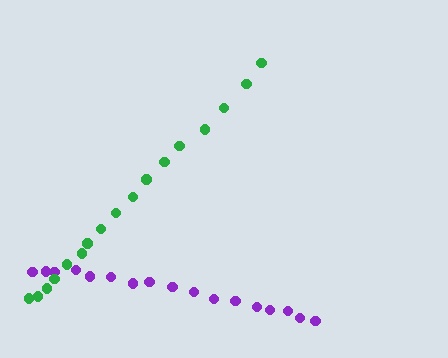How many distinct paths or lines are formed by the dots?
There are 2 distinct paths.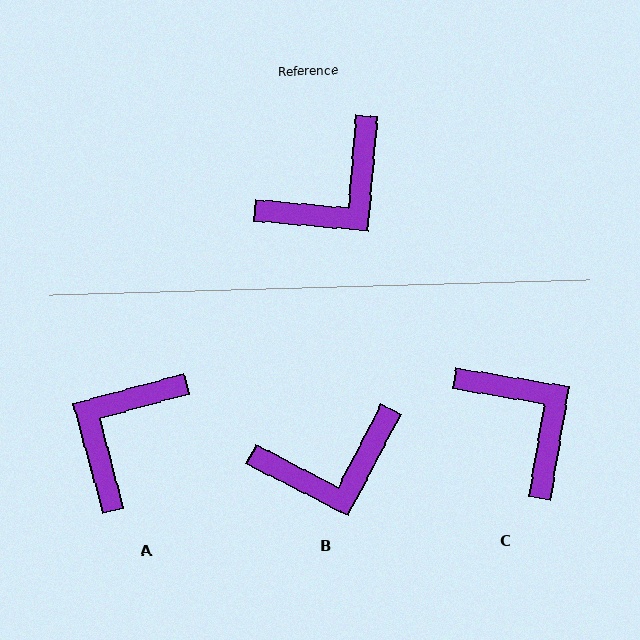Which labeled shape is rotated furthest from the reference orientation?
A, about 160 degrees away.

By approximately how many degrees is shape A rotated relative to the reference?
Approximately 160 degrees clockwise.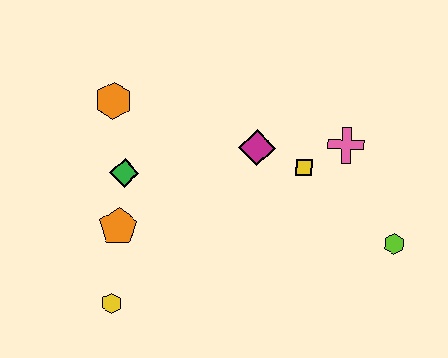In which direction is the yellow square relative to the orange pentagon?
The yellow square is to the right of the orange pentagon.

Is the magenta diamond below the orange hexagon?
Yes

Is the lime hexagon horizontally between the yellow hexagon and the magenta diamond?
No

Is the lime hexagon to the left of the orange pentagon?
No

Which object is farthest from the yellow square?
The yellow hexagon is farthest from the yellow square.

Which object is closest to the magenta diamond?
The yellow square is closest to the magenta diamond.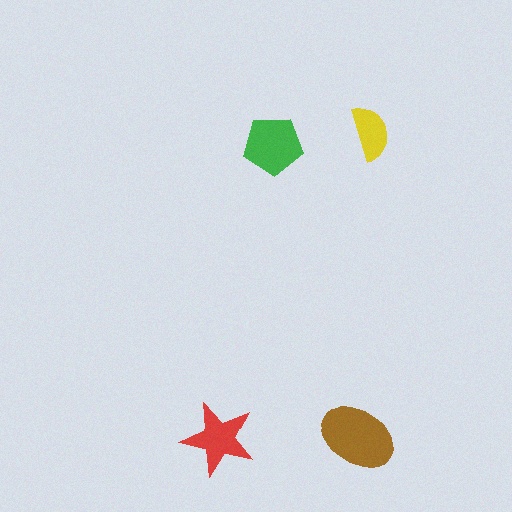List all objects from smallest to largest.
The yellow semicircle, the red star, the green pentagon, the brown ellipse.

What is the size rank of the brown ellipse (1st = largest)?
1st.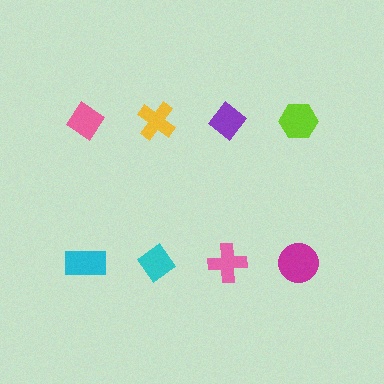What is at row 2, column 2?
A cyan diamond.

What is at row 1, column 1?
A pink diamond.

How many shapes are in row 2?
4 shapes.